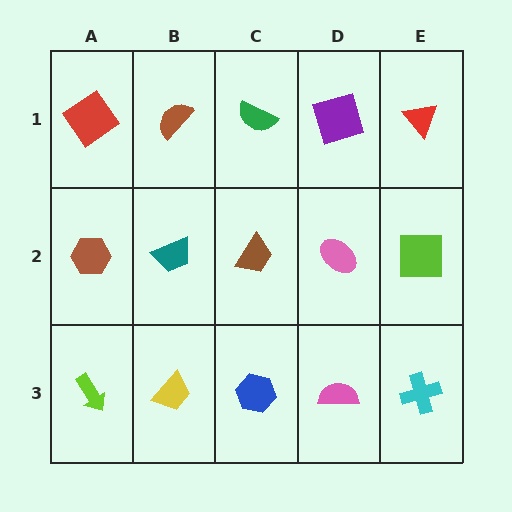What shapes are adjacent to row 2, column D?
A purple square (row 1, column D), a pink semicircle (row 3, column D), a brown trapezoid (row 2, column C), a lime square (row 2, column E).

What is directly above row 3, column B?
A teal trapezoid.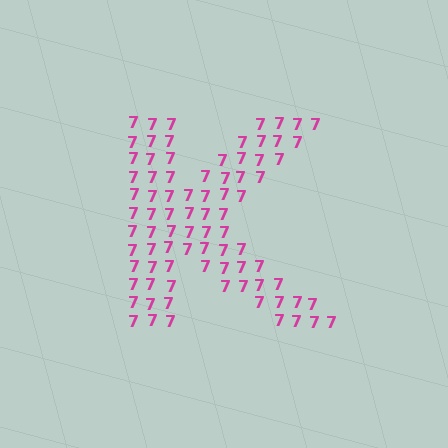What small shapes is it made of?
It is made of small digit 7's.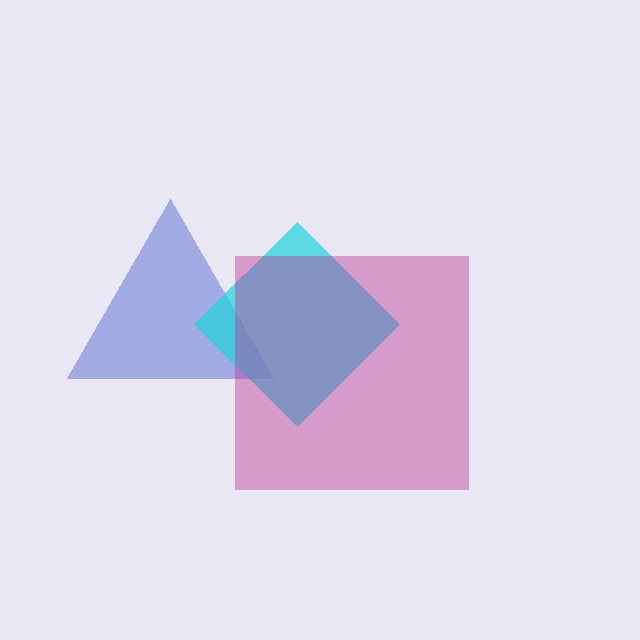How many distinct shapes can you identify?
There are 3 distinct shapes: a blue triangle, a cyan diamond, a magenta square.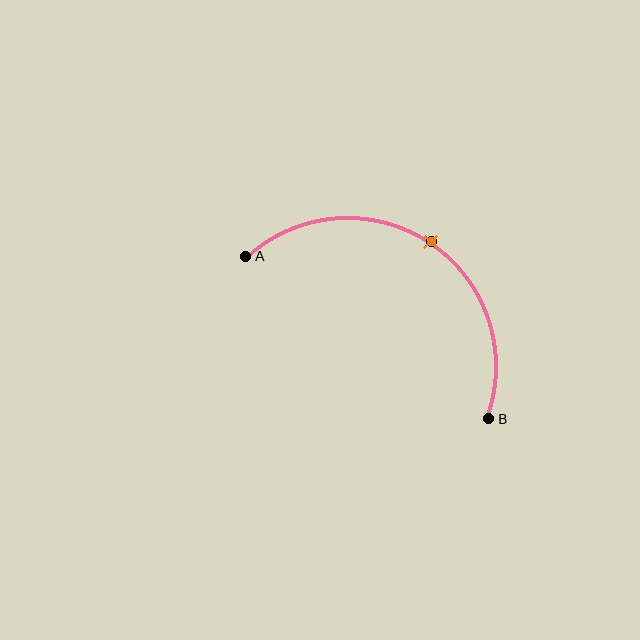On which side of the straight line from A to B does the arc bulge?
The arc bulges above and to the right of the straight line connecting A and B.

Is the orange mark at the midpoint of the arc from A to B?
Yes. The orange mark lies on the arc at equal arc-length from both A and B — it is the arc midpoint.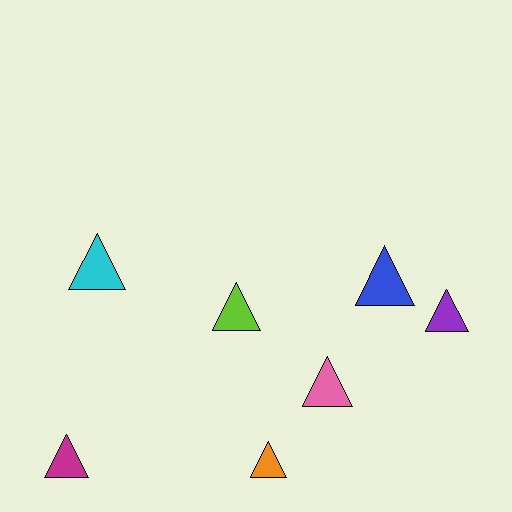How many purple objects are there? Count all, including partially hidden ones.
There is 1 purple object.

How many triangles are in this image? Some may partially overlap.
There are 7 triangles.